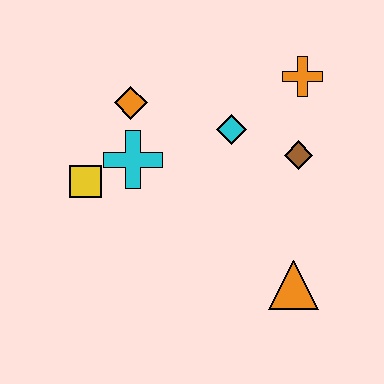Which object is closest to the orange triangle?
The brown diamond is closest to the orange triangle.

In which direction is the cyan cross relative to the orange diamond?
The cyan cross is below the orange diamond.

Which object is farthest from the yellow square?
The orange cross is farthest from the yellow square.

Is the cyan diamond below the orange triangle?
No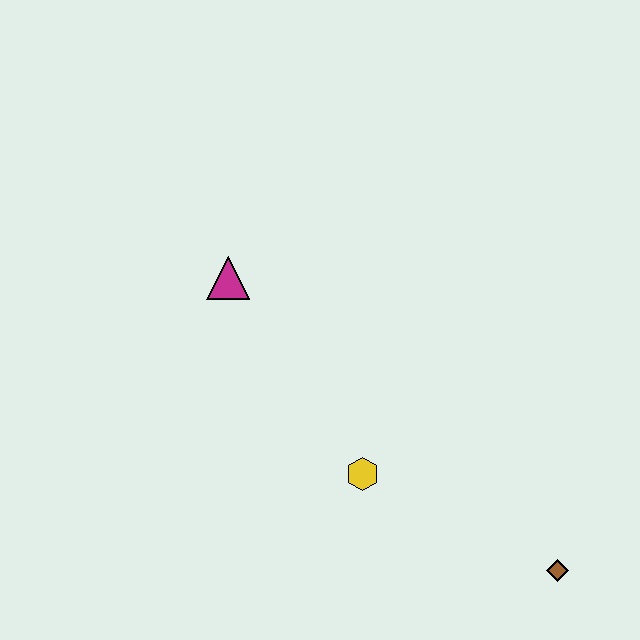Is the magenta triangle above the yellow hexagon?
Yes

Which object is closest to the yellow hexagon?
The brown diamond is closest to the yellow hexagon.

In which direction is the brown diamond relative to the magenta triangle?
The brown diamond is to the right of the magenta triangle.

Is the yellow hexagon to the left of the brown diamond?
Yes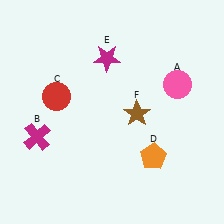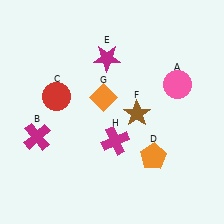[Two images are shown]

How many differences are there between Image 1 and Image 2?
There are 2 differences between the two images.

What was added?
An orange diamond (G), a magenta cross (H) were added in Image 2.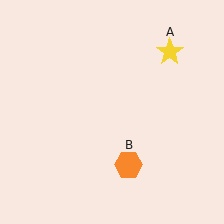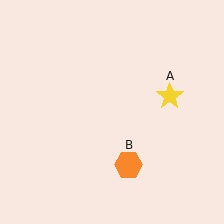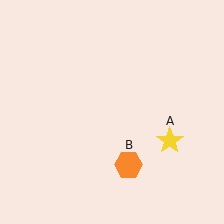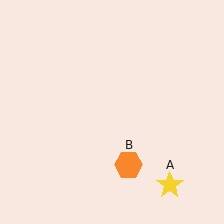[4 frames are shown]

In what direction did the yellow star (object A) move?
The yellow star (object A) moved down.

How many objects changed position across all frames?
1 object changed position: yellow star (object A).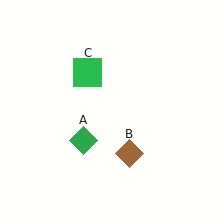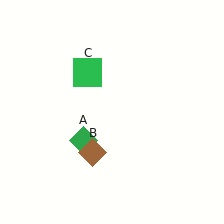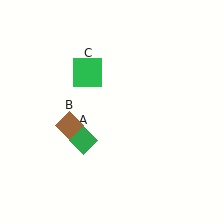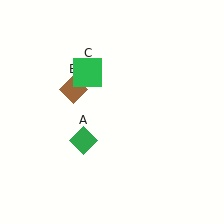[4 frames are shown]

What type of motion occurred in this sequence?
The brown diamond (object B) rotated clockwise around the center of the scene.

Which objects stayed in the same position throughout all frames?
Green diamond (object A) and green square (object C) remained stationary.